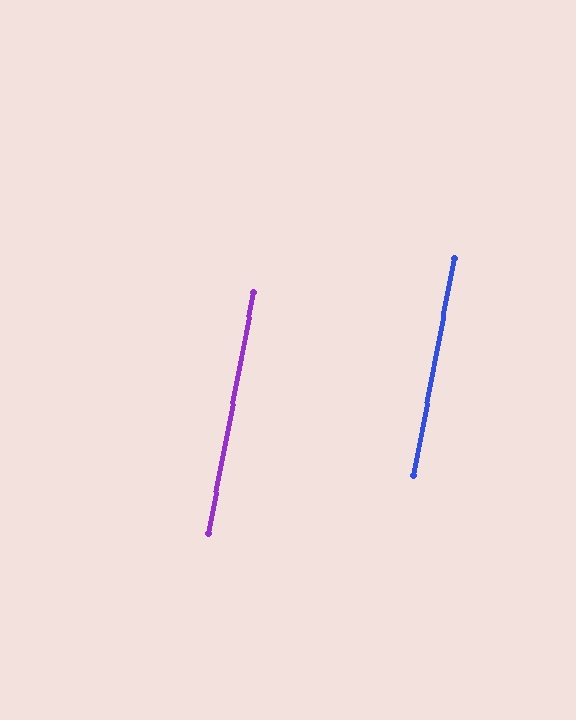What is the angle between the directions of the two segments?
Approximately 0 degrees.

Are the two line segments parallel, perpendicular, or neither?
Parallel — their directions differ by only 0.1°.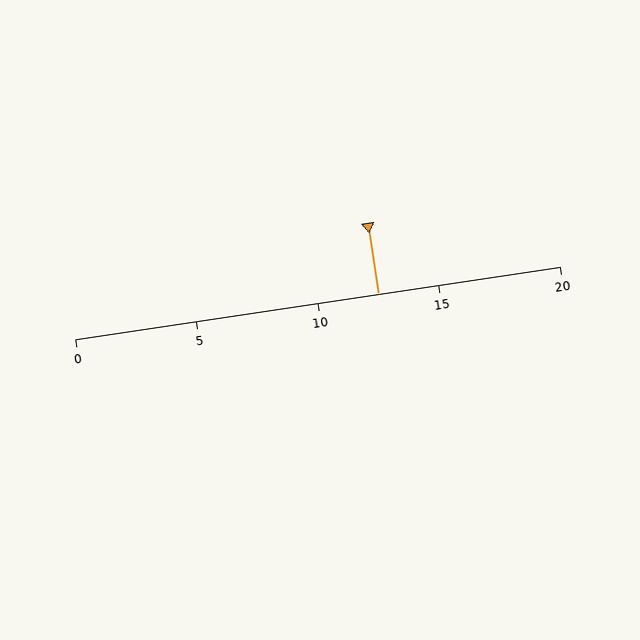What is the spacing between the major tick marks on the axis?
The major ticks are spaced 5 apart.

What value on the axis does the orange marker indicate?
The marker indicates approximately 12.5.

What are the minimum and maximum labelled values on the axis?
The axis runs from 0 to 20.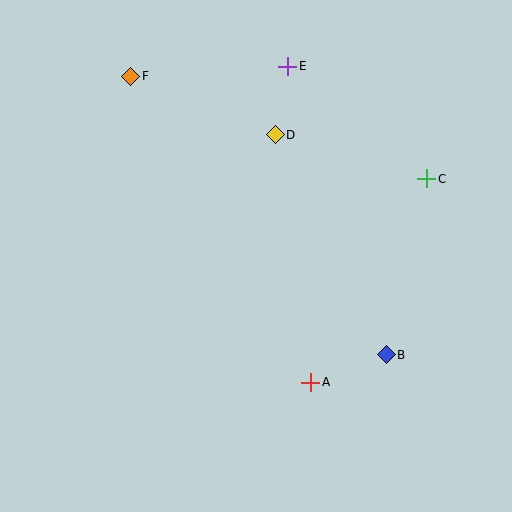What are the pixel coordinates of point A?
Point A is at (311, 382).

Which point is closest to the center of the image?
Point D at (275, 135) is closest to the center.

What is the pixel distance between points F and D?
The distance between F and D is 156 pixels.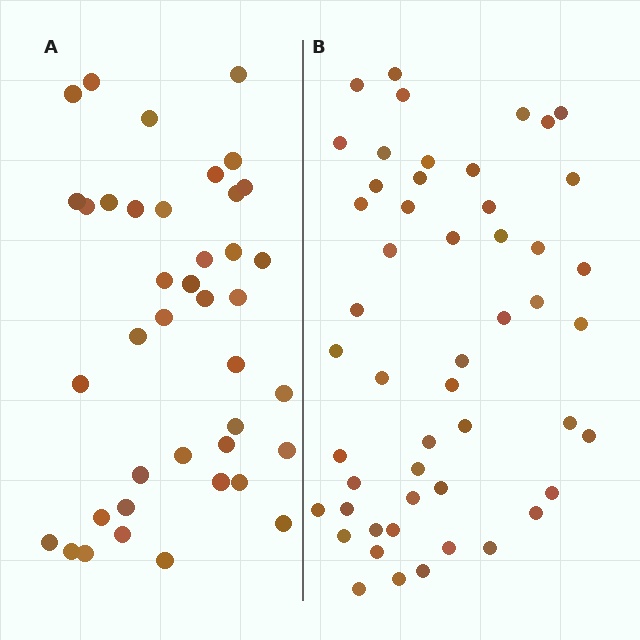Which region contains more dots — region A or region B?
Region B (the right region) has more dots.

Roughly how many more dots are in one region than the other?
Region B has roughly 12 or so more dots than region A.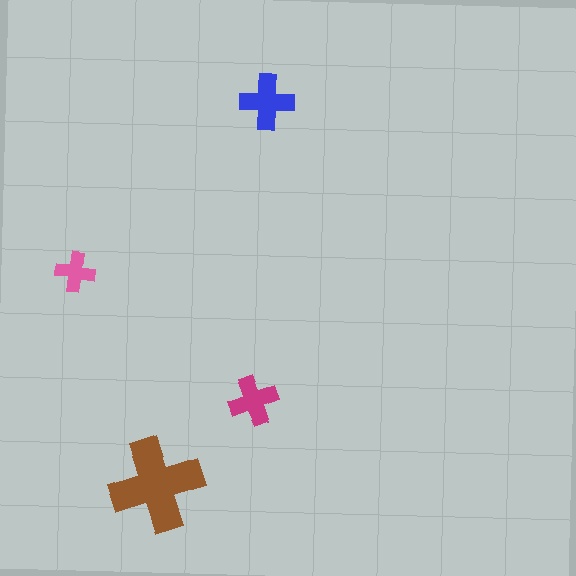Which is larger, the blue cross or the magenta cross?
The blue one.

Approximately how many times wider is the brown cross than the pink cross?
About 2.5 times wider.